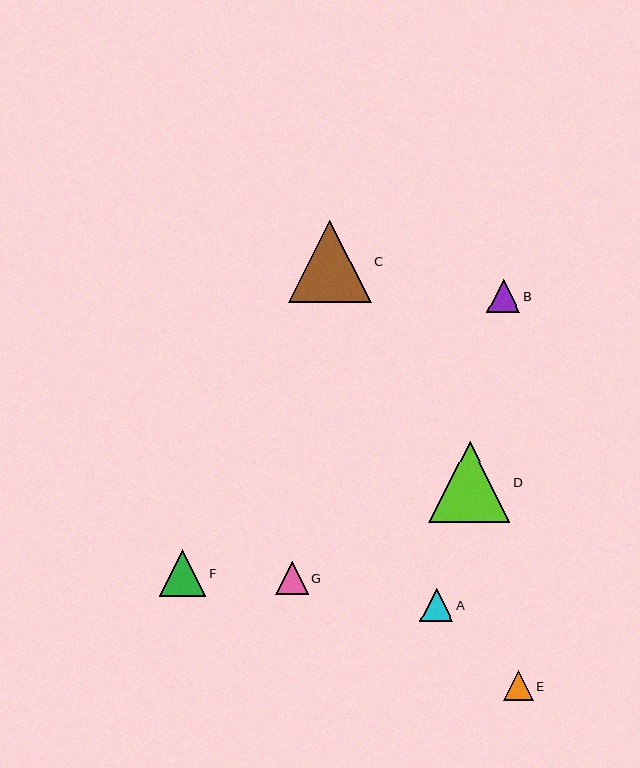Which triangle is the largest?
Triangle C is the largest with a size of approximately 82 pixels.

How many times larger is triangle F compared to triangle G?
Triangle F is approximately 1.4 times the size of triangle G.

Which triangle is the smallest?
Triangle E is the smallest with a size of approximately 30 pixels.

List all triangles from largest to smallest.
From largest to smallest: C, D, F, A, B, G, E.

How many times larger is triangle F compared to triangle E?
Triangle F is approximately 1.6 times the size of triangle E.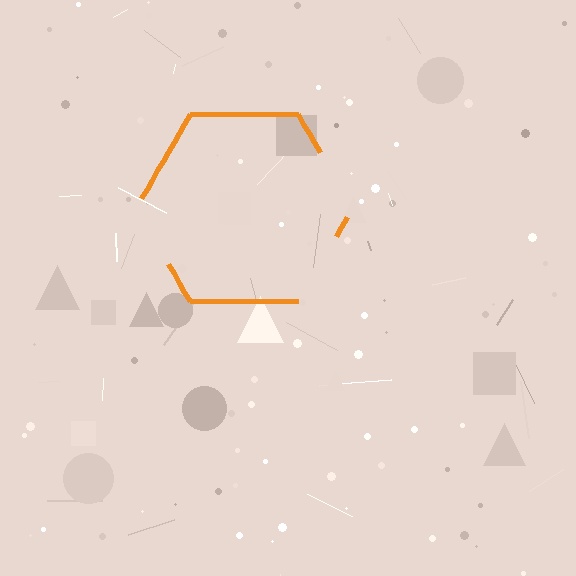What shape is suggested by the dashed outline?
The dashed outline suggests a hexagon.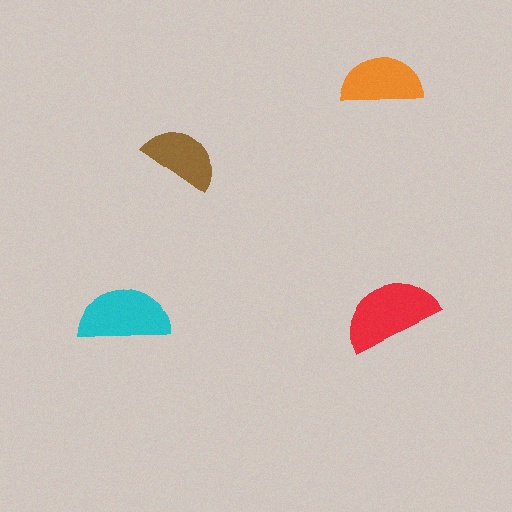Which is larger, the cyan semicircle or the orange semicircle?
The cyan one.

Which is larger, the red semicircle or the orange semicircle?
The red one.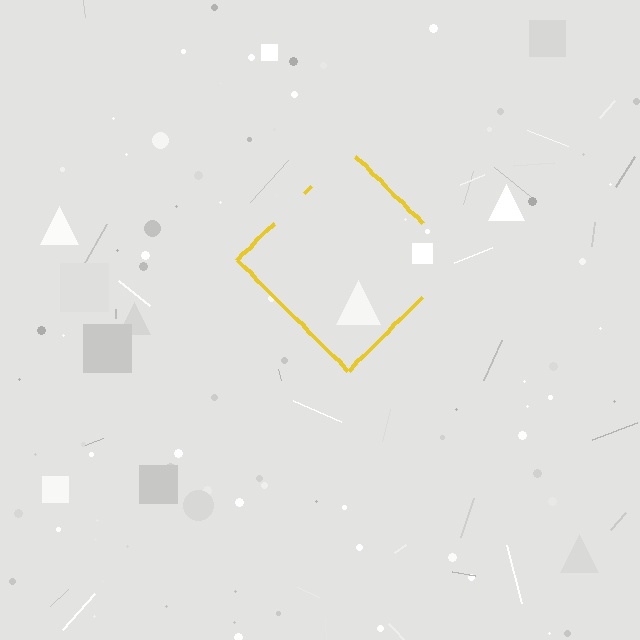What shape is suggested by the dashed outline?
The dashed outline suggests a diamond.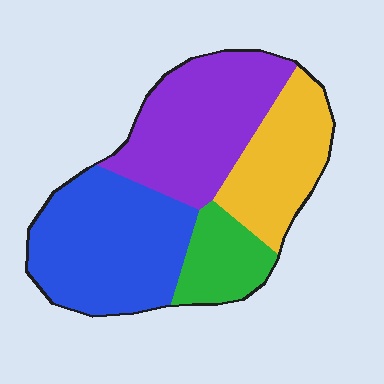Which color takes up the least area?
Green, at roughly 15%.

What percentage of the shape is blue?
Blue covers 35% of the shape.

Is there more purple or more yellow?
Purple.